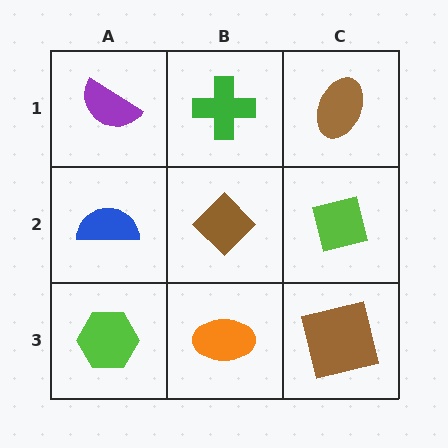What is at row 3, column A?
A lime hexagon.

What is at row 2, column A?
A blue semicircle.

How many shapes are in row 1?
3 shapes.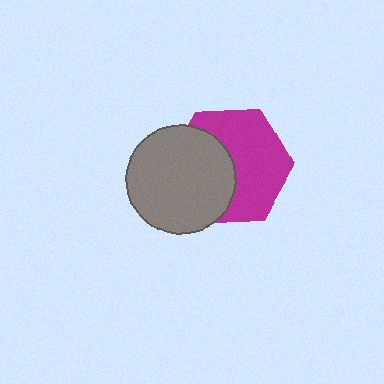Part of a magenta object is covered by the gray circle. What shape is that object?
It is a hexagon.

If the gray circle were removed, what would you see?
You would see the complete magenta hexagon.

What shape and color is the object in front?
The object in front is a gray circle.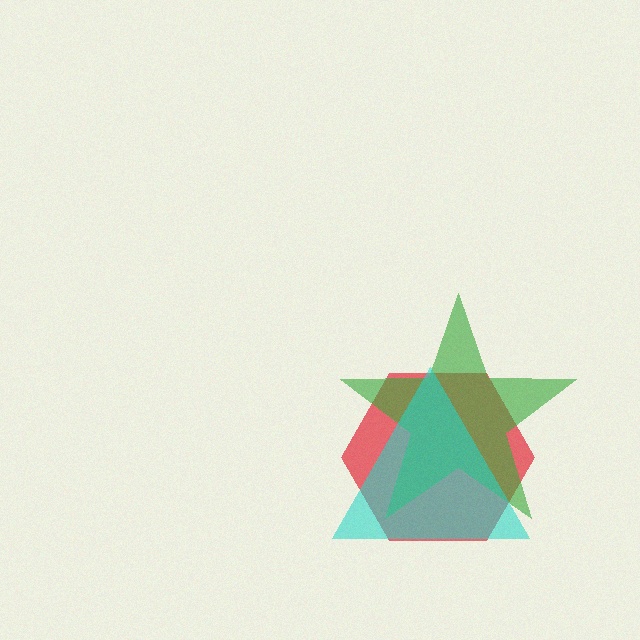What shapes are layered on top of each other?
The layered shapes are: a red hexagon, a green star, a cyan triangle.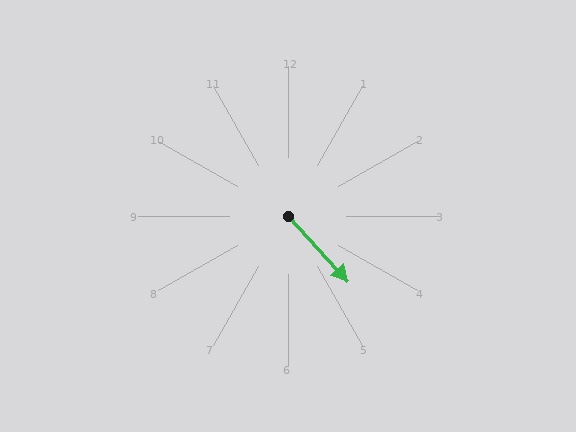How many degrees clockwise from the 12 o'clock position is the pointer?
Approximately 137 degrees.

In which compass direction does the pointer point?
Southeast.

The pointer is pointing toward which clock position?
Roughly 5 o'clock.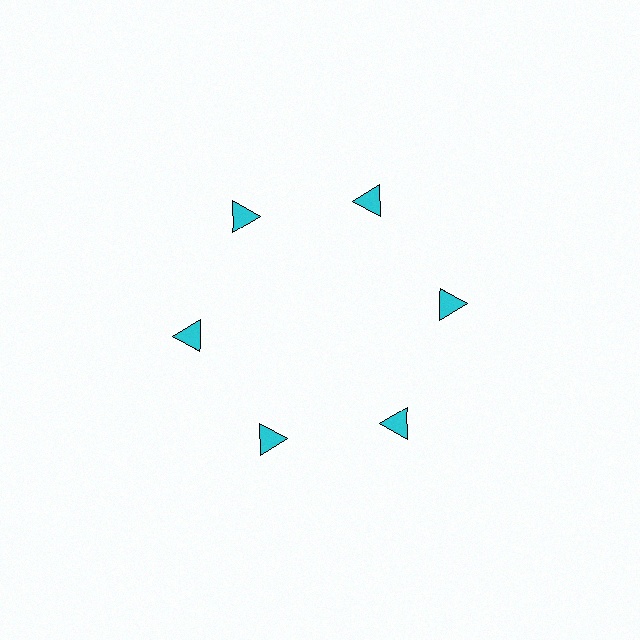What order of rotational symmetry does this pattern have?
This pattern has 6-fold rotational symmetry.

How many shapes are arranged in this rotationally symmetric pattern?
There are 6 shapes, arranged in 6 groups of 1.